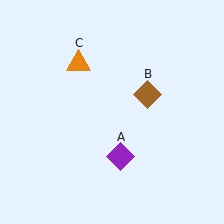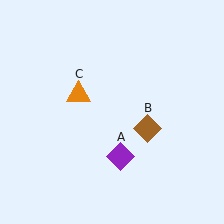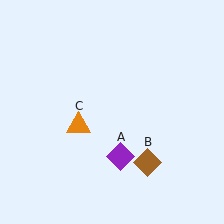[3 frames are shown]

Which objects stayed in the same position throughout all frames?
Purple diamond (object A) remained stationary.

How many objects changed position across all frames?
2 objects changed position: brown diamond (object B), orange triangle (object C).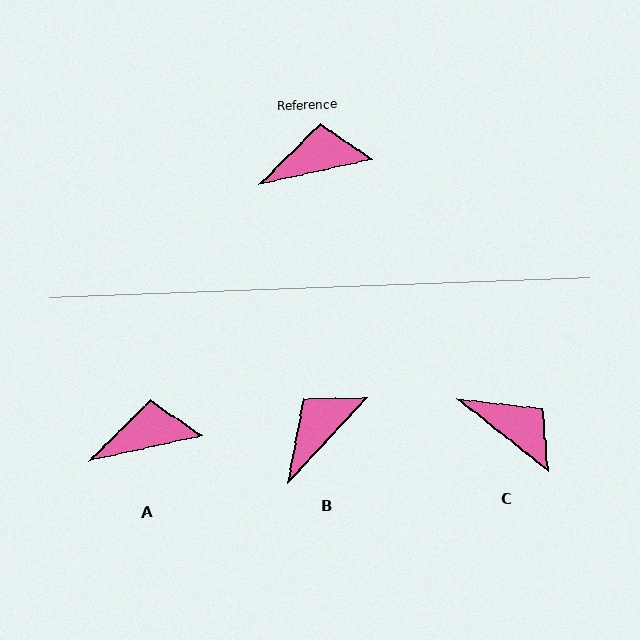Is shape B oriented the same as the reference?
No, it is off by about 35 degrees.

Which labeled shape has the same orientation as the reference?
A.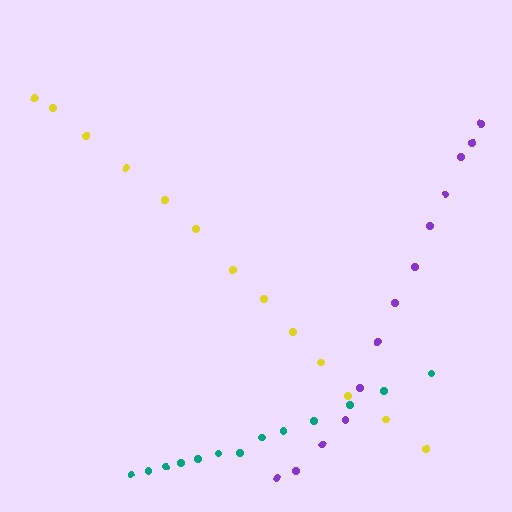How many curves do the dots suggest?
There are 3 distinct paths.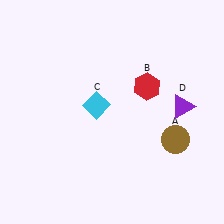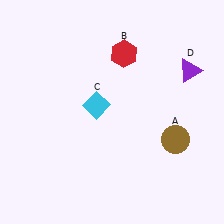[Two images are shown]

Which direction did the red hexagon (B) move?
The red hexagon (B) moved up.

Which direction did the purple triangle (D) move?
The purple triangle (D) moved up.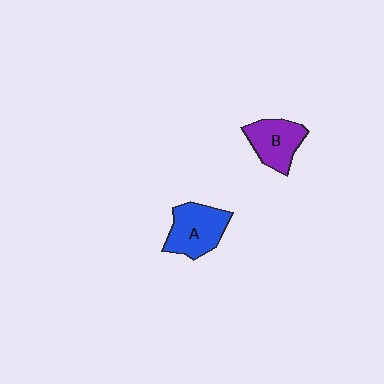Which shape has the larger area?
Shape A (blue).